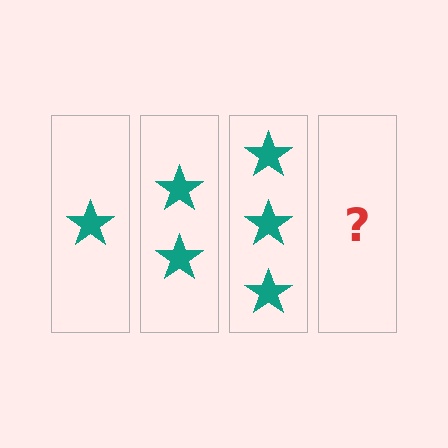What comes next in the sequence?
The next element should be 4 stars.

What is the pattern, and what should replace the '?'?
The pattern is that each step adds one more star. The '?' should be 4 stars.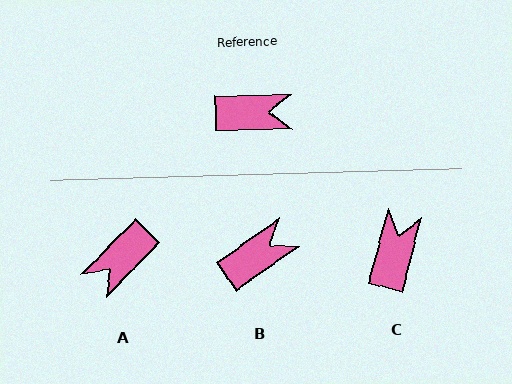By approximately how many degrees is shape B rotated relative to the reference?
Approximately 34 degrees counter-clockwise.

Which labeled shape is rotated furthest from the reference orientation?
A, about 135 degrees away.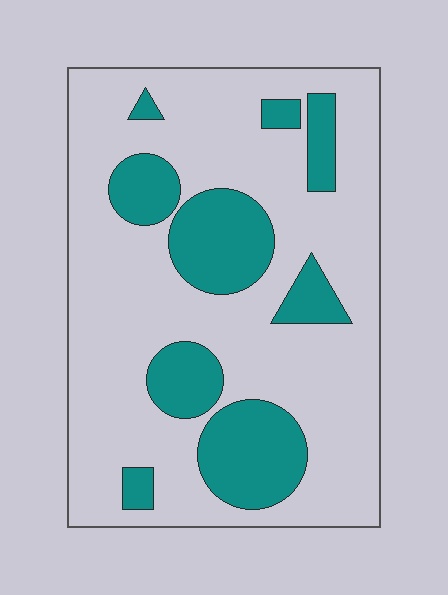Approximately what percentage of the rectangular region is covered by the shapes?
Approximately 25%.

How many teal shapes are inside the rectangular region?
9.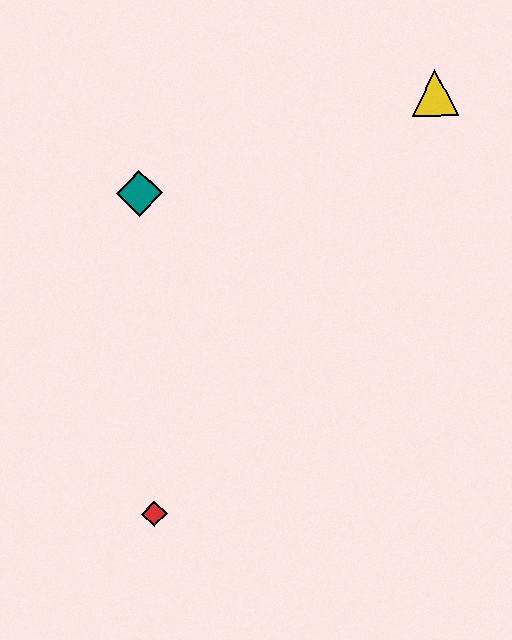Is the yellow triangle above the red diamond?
Yes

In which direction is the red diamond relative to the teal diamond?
The red diamond is below the teal diamond.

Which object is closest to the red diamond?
The teal diamond is closest to the red diamond.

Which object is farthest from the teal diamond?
The red diamond is farthest from the teal diamond.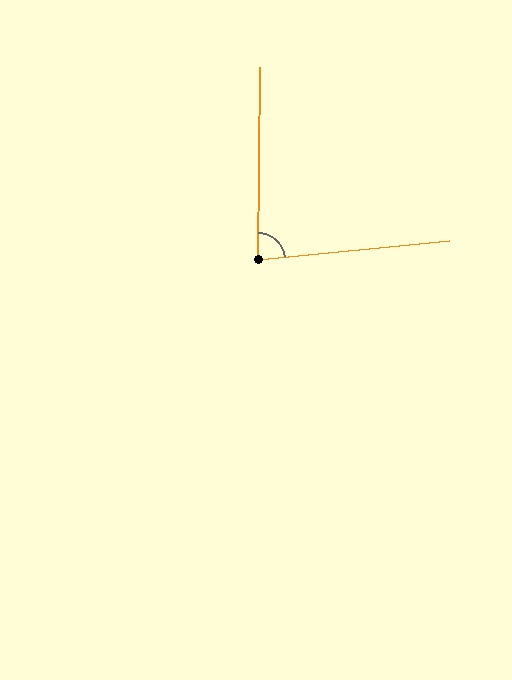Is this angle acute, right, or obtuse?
It is acute.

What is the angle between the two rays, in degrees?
Approximately 84 degrees.